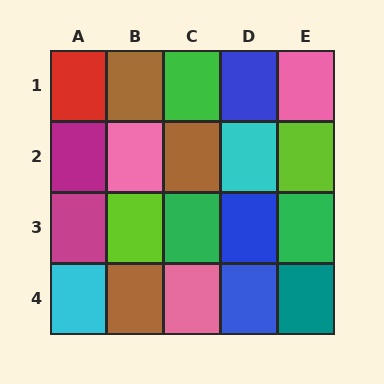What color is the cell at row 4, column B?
Brown.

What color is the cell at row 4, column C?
Pink.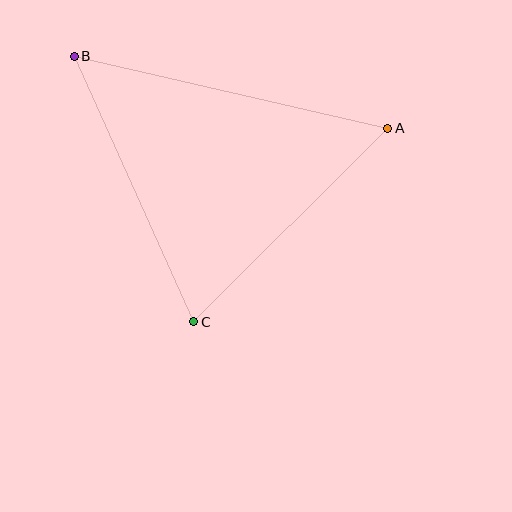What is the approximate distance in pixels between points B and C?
The distance between B and C is approximately 291 pixels.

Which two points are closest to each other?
Points A and C are closest to each other.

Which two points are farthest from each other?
Points A and B are farthest from each other.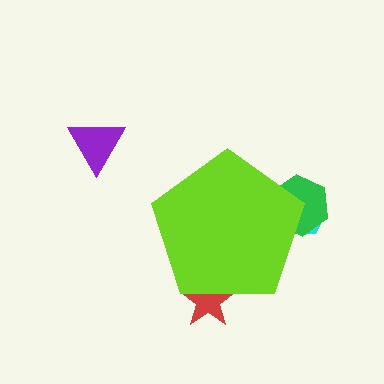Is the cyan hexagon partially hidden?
Yes, the cyan hexagon is partially hidden behind the lime pentagon.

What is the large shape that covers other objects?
A lime pentagon.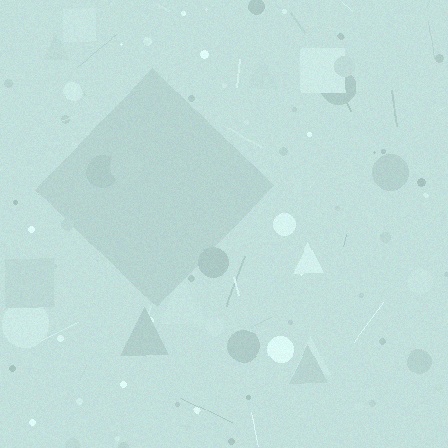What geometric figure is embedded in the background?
A diamond is embedded in the background.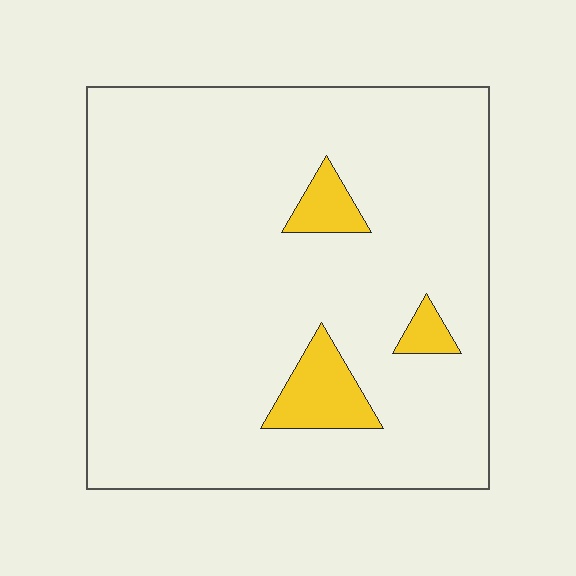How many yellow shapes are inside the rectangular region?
3.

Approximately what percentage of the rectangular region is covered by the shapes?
Approximately 10%.